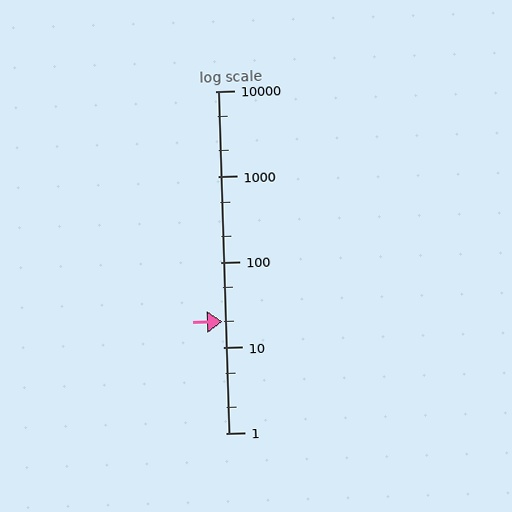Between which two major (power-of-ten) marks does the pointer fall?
The pointer is between 10 and 100.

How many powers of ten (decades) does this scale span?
The scale spans 4 decades, from 1 to 10000.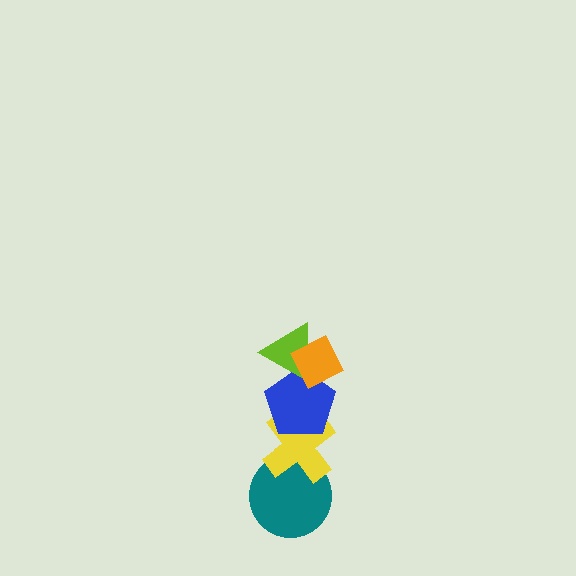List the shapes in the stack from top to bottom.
From top to bottom: the orange diamond, the lime triangle, the blue pentagon, the yellow cross, the teal circle.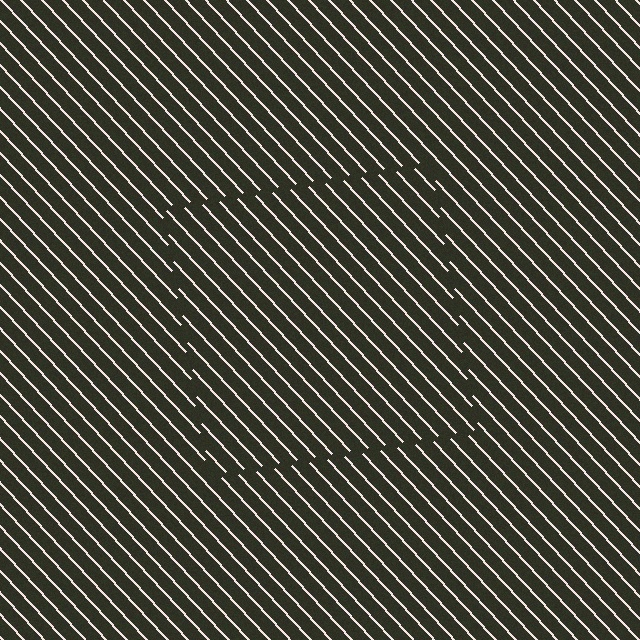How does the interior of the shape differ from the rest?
The interior of the shape contains the same grating, shifted by half a period — the contour is defined by the phase discontinuity where line-ends from the inner and outer gratings abut.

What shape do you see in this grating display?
An illusory square. The interior of the shape contains the same grating, shifted by half a period — the contour is defined by the phase discontinuity where line-ends from the inner and outer gratings abut.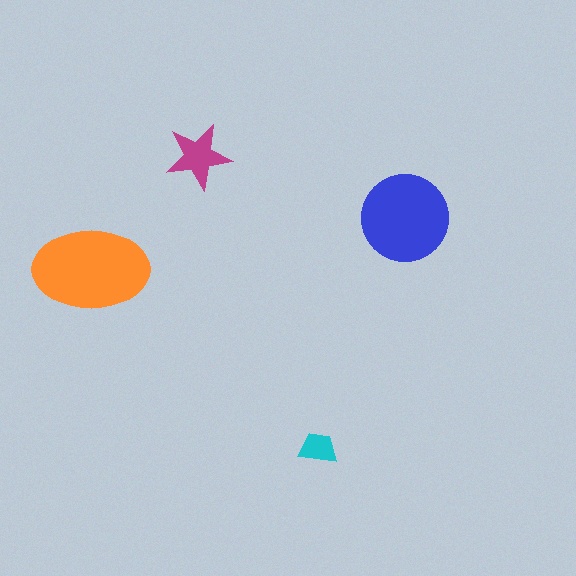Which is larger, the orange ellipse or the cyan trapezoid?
The orange ellipse.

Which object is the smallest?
The cyan trapezoid.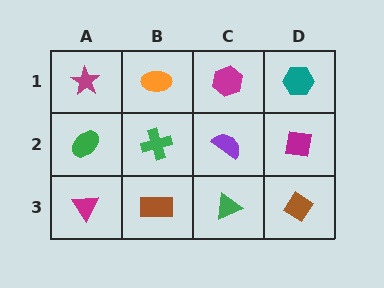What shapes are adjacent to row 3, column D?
A magenta square (row 2, column D), a green triangle (row 3, column C).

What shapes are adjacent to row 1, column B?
A green cross (row 2, column B), a magenta star (row 1, column A), a magenta hexagon (row 1, column C).